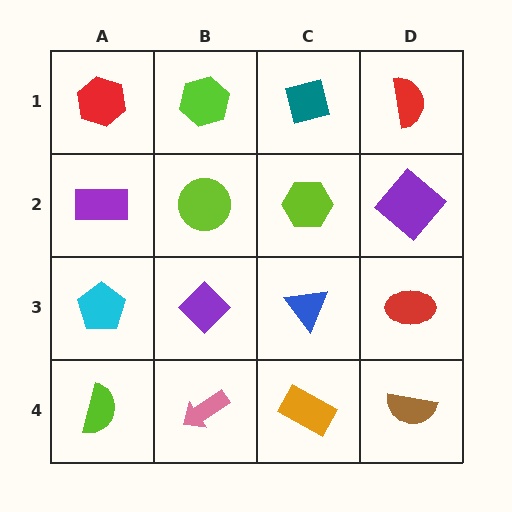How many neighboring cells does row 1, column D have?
2.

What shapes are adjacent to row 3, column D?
A purple diamond (row 2, column D), a brown semicircle (row 4, column D), a blue triangle (row 3, column C).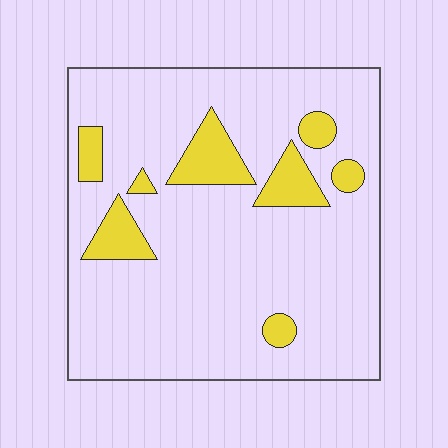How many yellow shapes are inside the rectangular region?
8.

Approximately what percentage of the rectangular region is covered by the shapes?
Approximately 15%.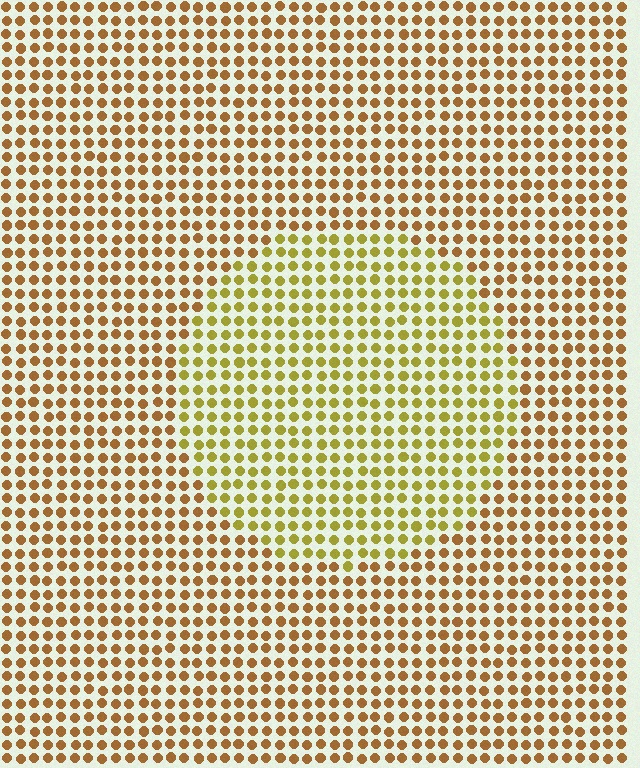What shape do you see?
I see a circle.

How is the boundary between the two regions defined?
The boundary is defined purely by a slight shift in hue (about 30 degrees). Spacing, size, and orientation are identical on both sides.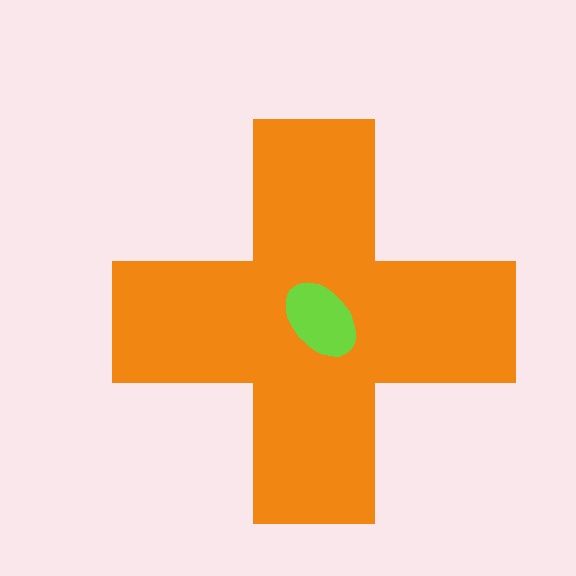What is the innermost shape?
The lime ellipse.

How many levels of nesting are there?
2.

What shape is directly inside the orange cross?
The lime ellipse.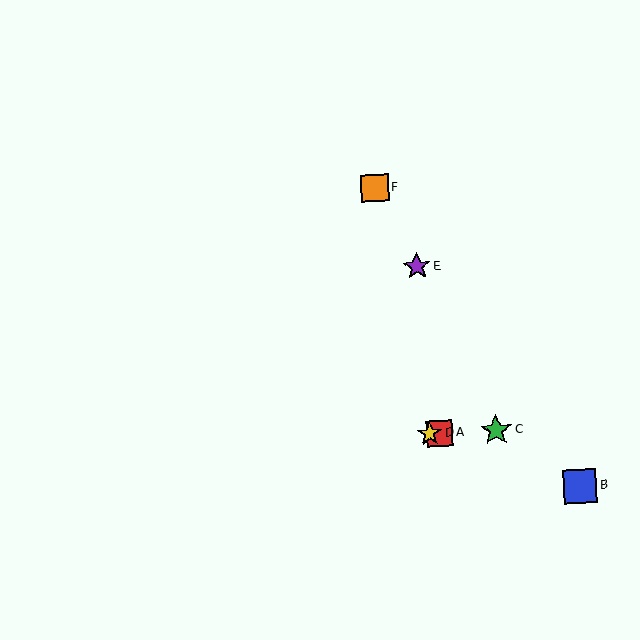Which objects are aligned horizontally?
Objects A, C, D are aligned horizontally.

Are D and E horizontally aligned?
No, D is at y≈434 and E is at y≈267.